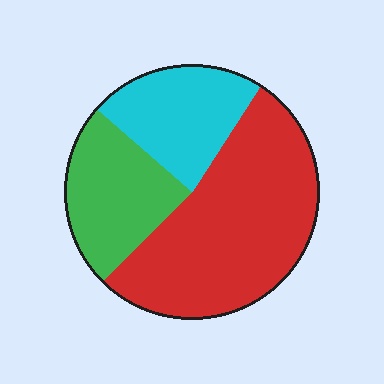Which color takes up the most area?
Red, at roughly 55%.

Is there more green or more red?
Red.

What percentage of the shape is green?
Green takes up less than a quarter of the shape.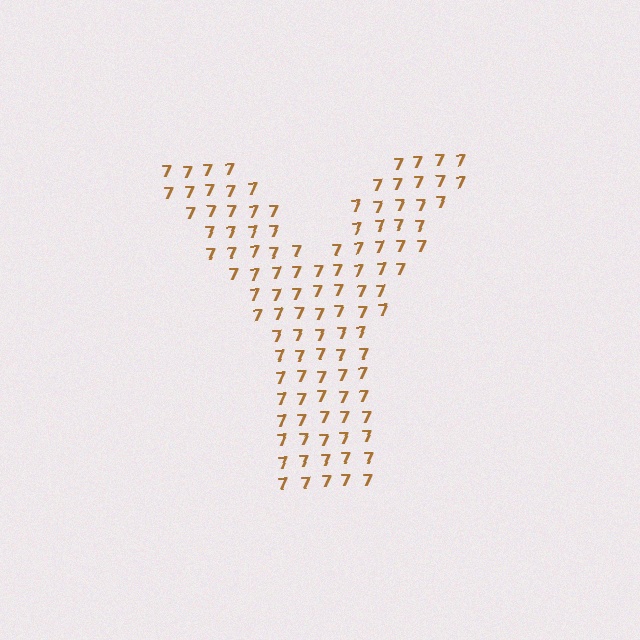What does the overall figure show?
The overall figure shows the letter Y.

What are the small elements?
The small elements are digit 7's.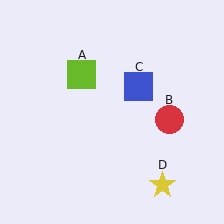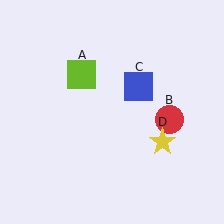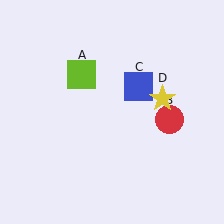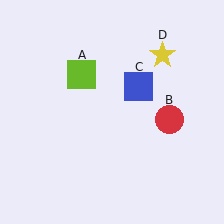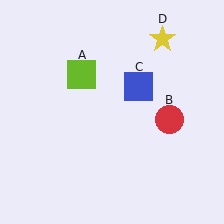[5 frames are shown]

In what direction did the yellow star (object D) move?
The yellow star (object D) moved up.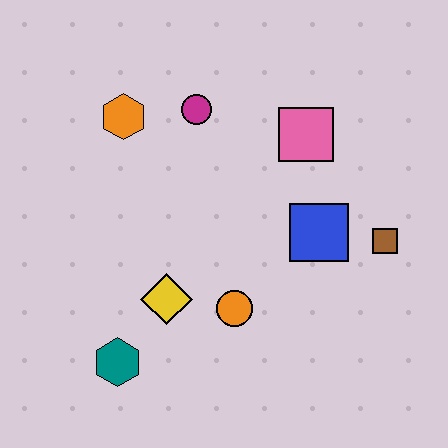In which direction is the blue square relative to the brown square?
The blue square is to the left of the brown square.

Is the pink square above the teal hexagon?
Yes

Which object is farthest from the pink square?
The teal hexagon is farthest from the pink square.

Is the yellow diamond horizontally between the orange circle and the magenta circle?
No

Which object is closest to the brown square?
The blue square is closest to the brown square.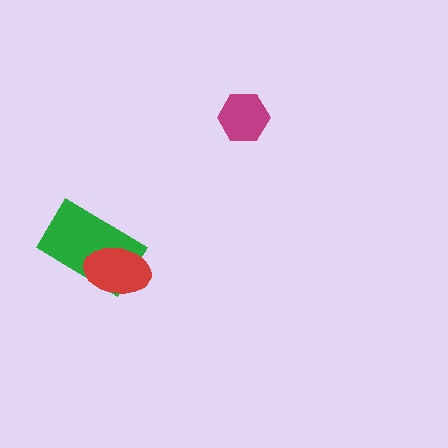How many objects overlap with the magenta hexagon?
0 objects overlap with the magenta hexagon.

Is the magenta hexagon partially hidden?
No, no other shape covers it.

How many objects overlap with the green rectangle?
1 object overlaps with the green rectangle.